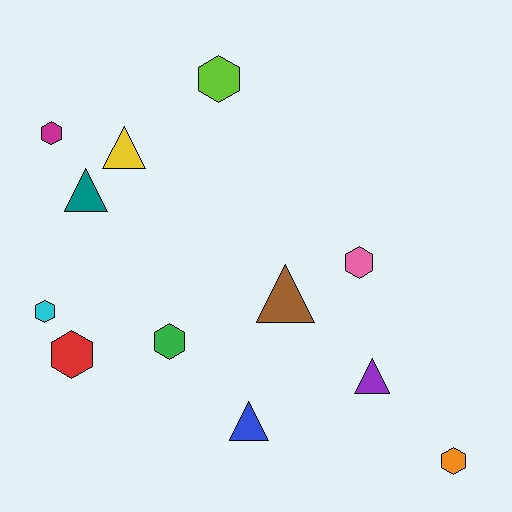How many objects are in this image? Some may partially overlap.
There are 12 objects.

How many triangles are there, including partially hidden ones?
There are 5 triangles.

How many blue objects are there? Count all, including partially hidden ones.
There is 1 blue object.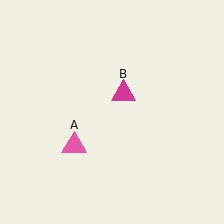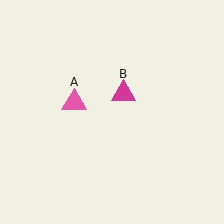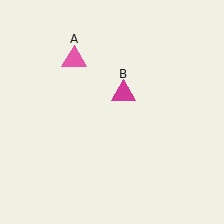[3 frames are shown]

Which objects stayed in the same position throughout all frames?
Magenta triangle (object B) remained stationary.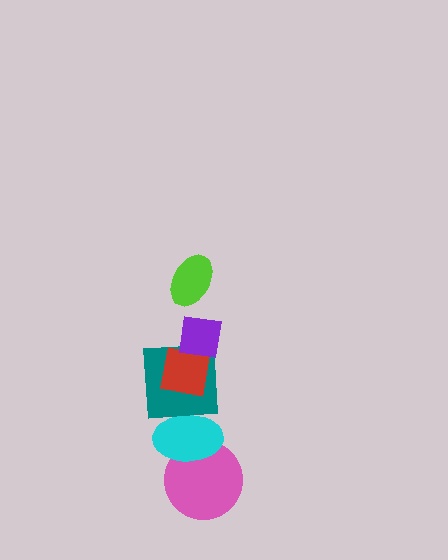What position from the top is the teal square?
The teal square is 4th from the top.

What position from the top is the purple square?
The purple square is 2nd from the top.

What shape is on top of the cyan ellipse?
The teal square is on top of the cyan ellipse.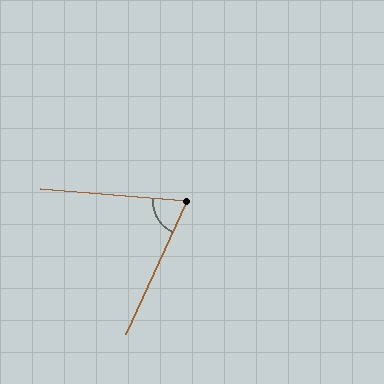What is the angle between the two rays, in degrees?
Approximately 70 degrees.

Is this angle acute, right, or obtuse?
It is acute.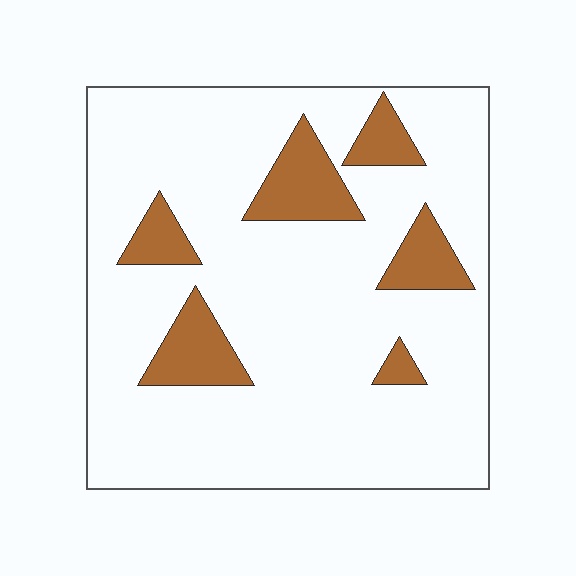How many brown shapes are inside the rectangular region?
6.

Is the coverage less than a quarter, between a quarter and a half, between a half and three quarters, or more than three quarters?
Less than a quarter.